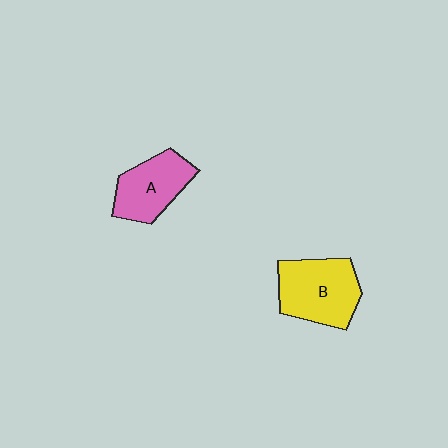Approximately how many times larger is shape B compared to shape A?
Approximately 1.3 times.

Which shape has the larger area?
Shape B (yellow).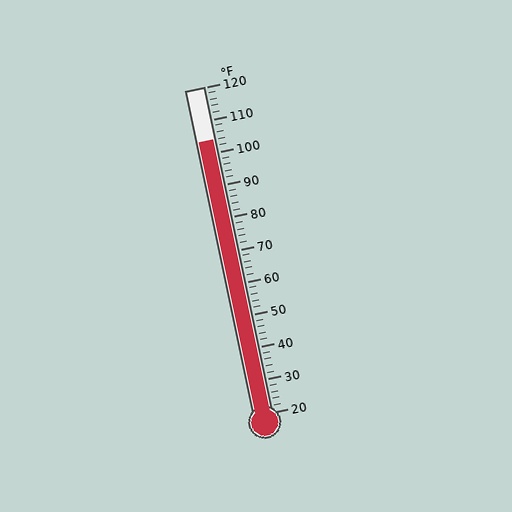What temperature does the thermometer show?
The thermometer shows approximately 104°F.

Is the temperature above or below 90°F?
The temperature is above 90°F.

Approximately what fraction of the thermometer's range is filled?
The thermometer is filled to approximately 85% of its range.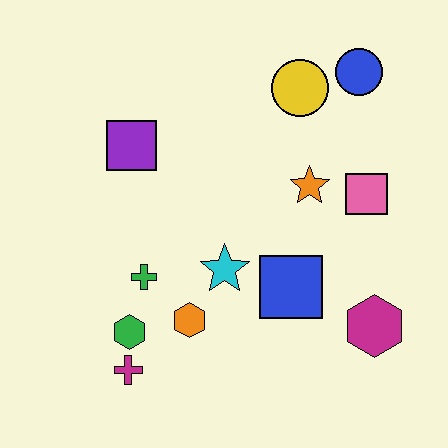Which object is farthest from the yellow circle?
The magenta cross is farthest from the yellow circle.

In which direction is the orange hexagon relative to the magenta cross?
The orange hexagon is to the right of the magenta cross.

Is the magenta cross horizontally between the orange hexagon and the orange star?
No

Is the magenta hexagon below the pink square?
Yes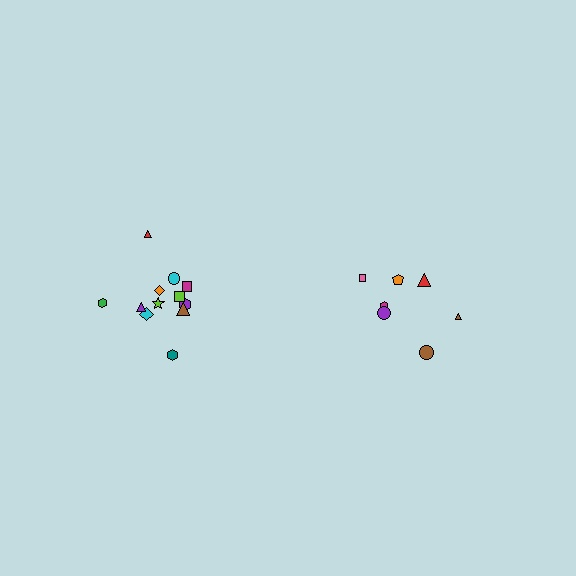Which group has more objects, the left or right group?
The left group.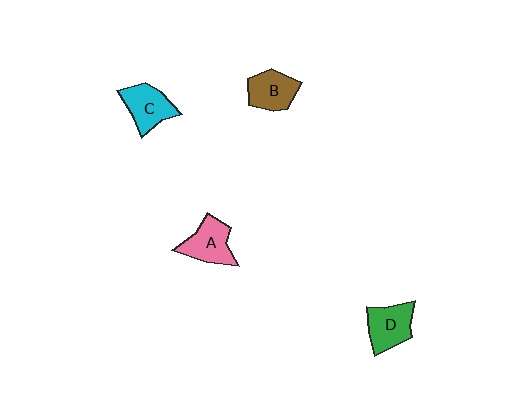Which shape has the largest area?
Shape D (green).